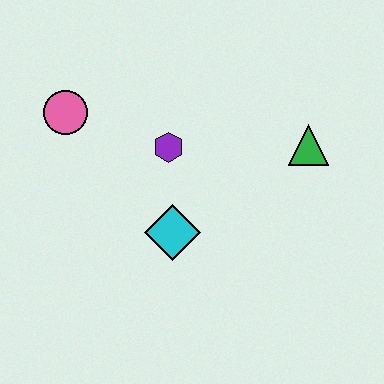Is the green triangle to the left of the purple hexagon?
No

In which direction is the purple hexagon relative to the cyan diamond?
The purple hexagon is above the cyan diamond.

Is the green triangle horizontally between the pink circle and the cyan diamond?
No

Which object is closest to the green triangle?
The purple hexagon is closest to the green triangle.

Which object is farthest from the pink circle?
The green triangle is farthest from the pink circle.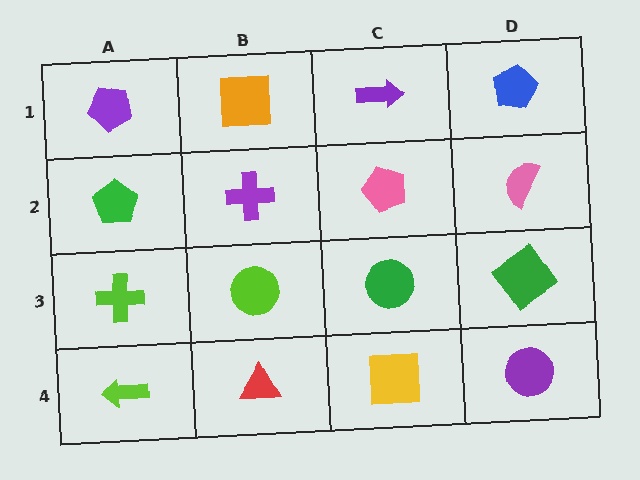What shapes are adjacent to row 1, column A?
A green pentagon (row 2, column A), an orange square (row 1, column B).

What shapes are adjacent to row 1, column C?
A pink pentagon (row 2, column C), an orange square (row 1, column B), a blue pentagon (row 1, column D).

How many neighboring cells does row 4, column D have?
2.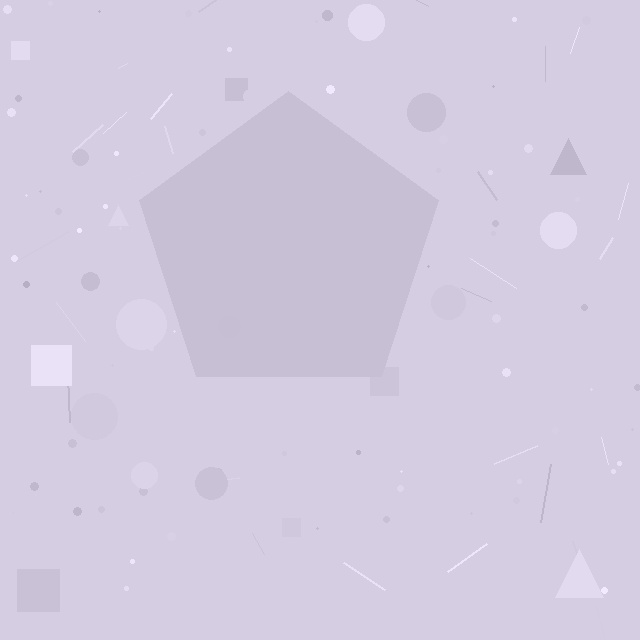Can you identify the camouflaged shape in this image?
The camouflaged shape is a pentagon.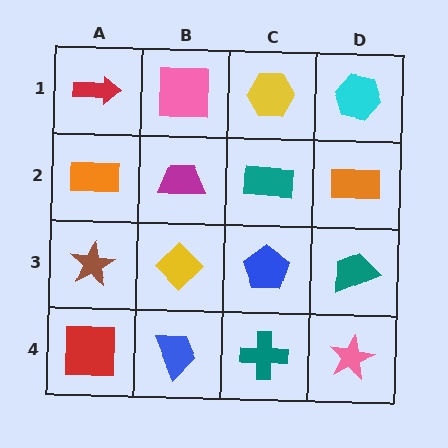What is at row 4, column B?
A blue trapezoid.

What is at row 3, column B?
A yellow diamond.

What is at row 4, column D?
A pink star.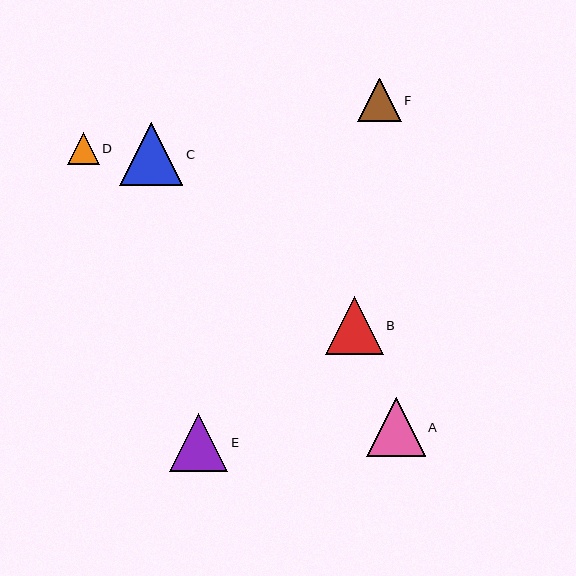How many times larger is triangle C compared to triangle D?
Triangle C is approximately 2.0 times the size of triangle D.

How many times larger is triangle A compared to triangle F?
Triangle A is approximately 1.3 times the size of triangle F.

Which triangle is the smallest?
Triangle D is the smallest with a size of approximately 32 pixels.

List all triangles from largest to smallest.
From largest to smallest: C, E, A, B, F, D.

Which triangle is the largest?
Triangle C is the largest with a size of approximately 63 pixels.